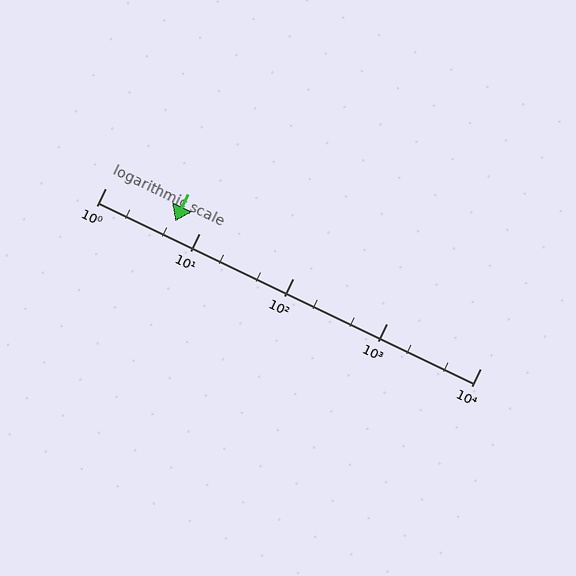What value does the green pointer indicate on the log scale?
The pointer indicates approximately 5.6.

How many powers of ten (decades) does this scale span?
The scale spans 4 decades, from 1 to 10000.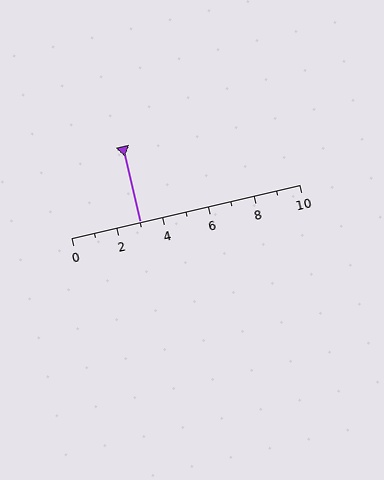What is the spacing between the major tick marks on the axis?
The major ticks are spaced 2 apart.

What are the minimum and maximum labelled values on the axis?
The axis runs from 0 to 10.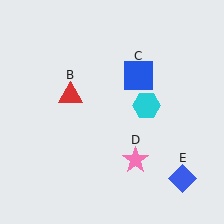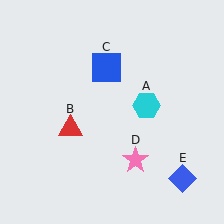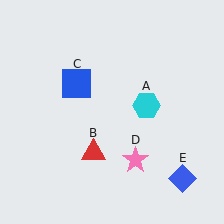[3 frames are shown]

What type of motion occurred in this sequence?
The red triangle (object B), blue square (object C) rotated counterclockwise around the center of the scene.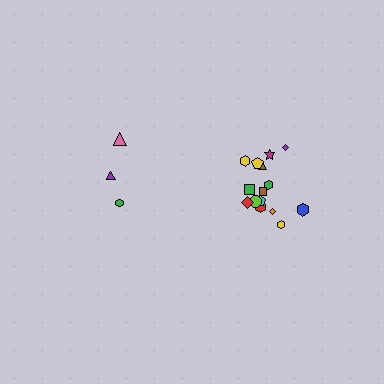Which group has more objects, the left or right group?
The right group.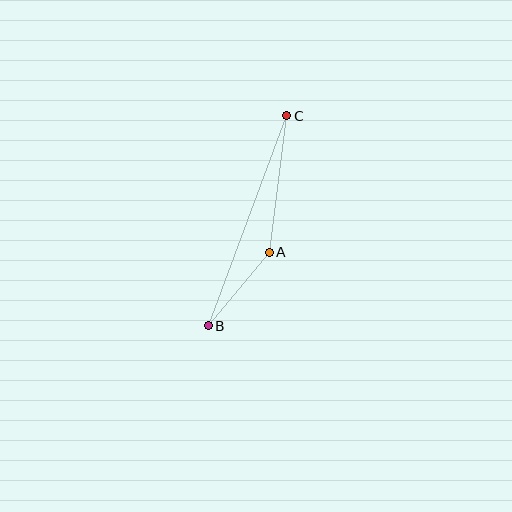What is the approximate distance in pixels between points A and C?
The distance between A and C is approximately 138 pixels.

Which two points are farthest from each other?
Points B and C are farthest from each other.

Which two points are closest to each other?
Points A and B are closest to each other.